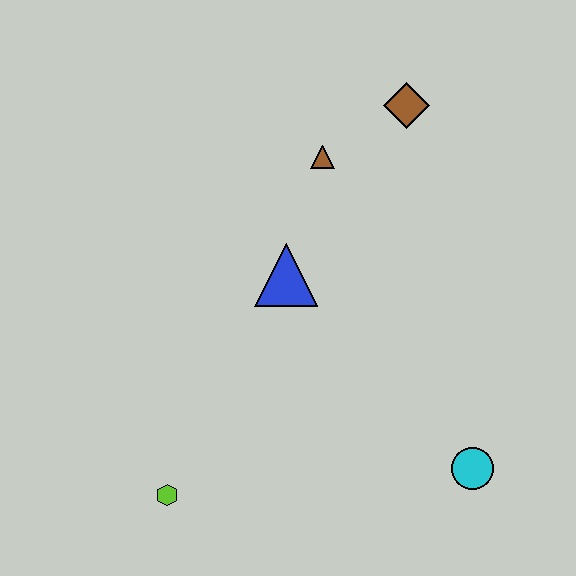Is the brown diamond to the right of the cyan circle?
No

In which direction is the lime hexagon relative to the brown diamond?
The lime hexagon is below the brown diamond.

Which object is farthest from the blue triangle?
The cyan circle is farthest from the blue triangle.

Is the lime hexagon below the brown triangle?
Yes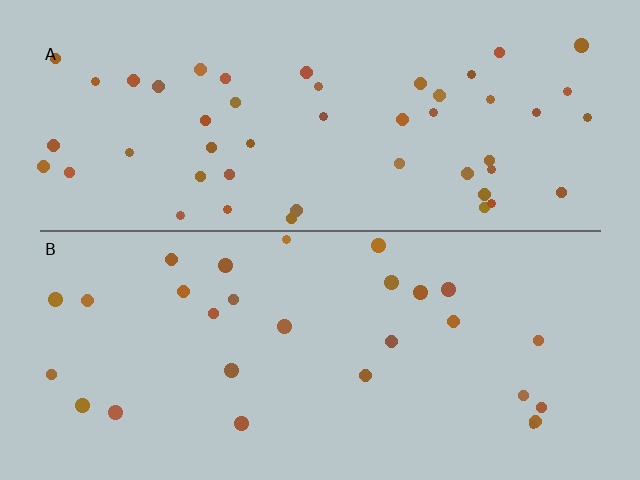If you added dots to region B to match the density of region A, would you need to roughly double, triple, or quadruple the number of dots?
Approximately double.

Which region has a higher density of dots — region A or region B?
A (the top).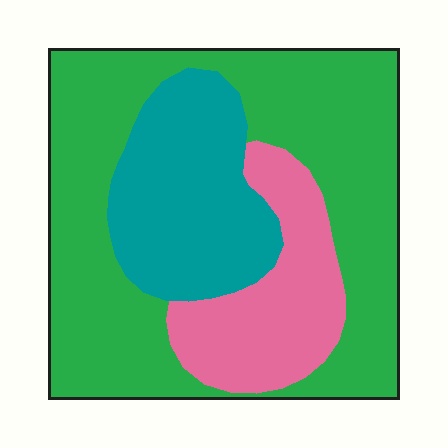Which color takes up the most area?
Green, at roughly 55%.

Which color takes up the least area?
Pink, at roughly 20%.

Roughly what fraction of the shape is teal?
Teal takes up between a sixth and a third of the shape.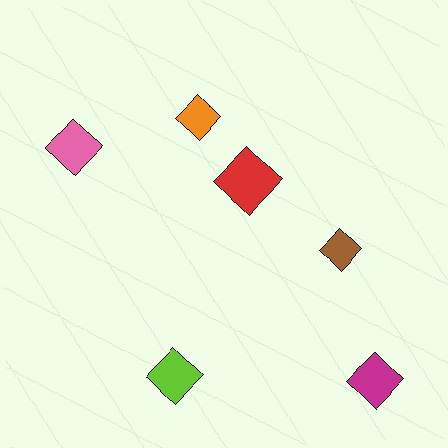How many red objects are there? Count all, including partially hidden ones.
There is 1 red object.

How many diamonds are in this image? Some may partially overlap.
There are 6 diamonds.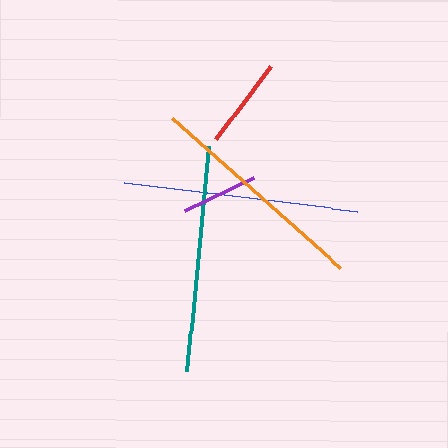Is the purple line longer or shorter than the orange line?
The orange line is longer than the purple line.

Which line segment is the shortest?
The purple line is the shortest at approximately 76 pixels.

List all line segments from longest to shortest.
From longest to shortest: blue, teal, orange, red, purple.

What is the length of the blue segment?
The blue segment is approximately 235 pixels long.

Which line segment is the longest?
The blue line is the longest at approximately 235 pixels.